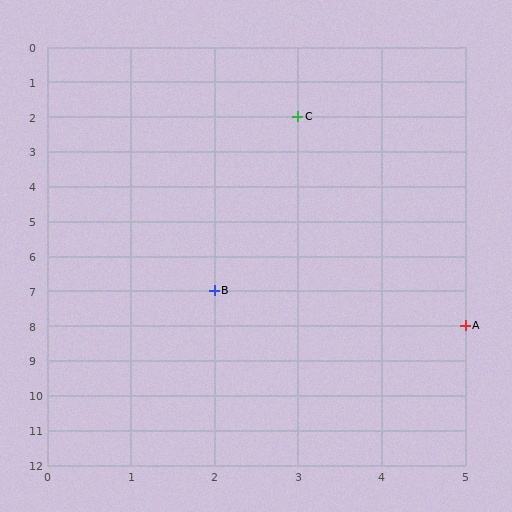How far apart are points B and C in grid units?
Points B and C are 1 column and 5 rows apart (about 5.1 grid units diagonally).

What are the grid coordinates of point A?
Point A is at grid coordinates (5, 8).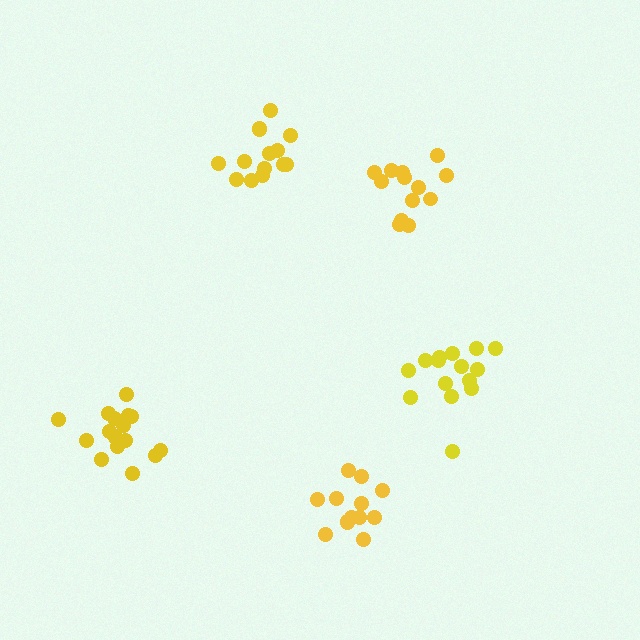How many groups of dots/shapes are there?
There are 5 groups.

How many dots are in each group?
Group 1: 16 dots, Group 2: 13 dots, Group 3: 15 dots, Group 4: 13 dots, Group 5: 14 dots (71 total).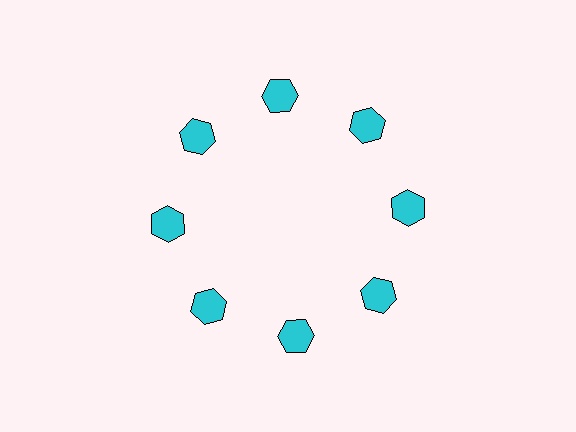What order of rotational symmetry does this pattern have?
This pattern has 8-fold rotational symmetry.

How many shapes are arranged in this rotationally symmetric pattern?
There are 8 shapes, arranged in 8 groups of 1.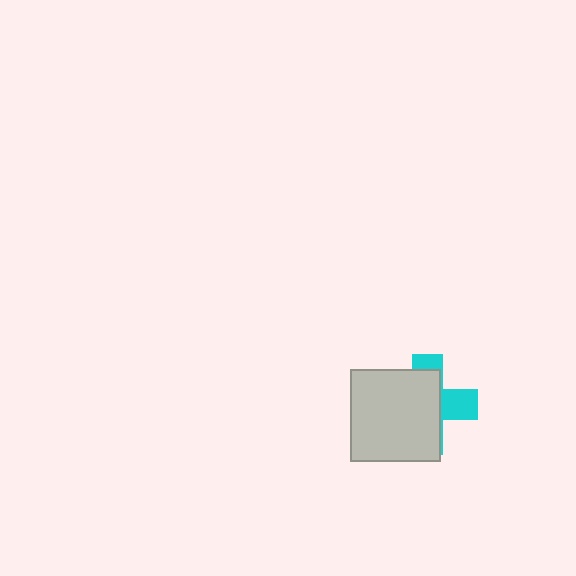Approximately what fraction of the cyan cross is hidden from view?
Roughly 68% of the cyan cross is hidden behind the light gray rectangle.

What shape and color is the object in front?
The object in front is a light gray rectangle.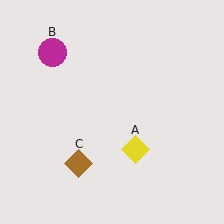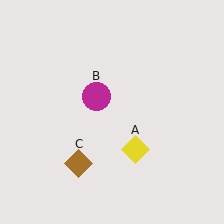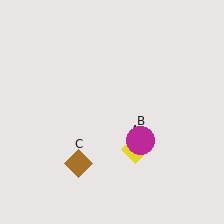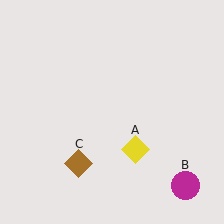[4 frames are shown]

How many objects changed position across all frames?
1 object changed position: magenta circle (object B).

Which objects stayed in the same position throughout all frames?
Yellow diamond (object A) and brown diamond (object C) remained stationary.